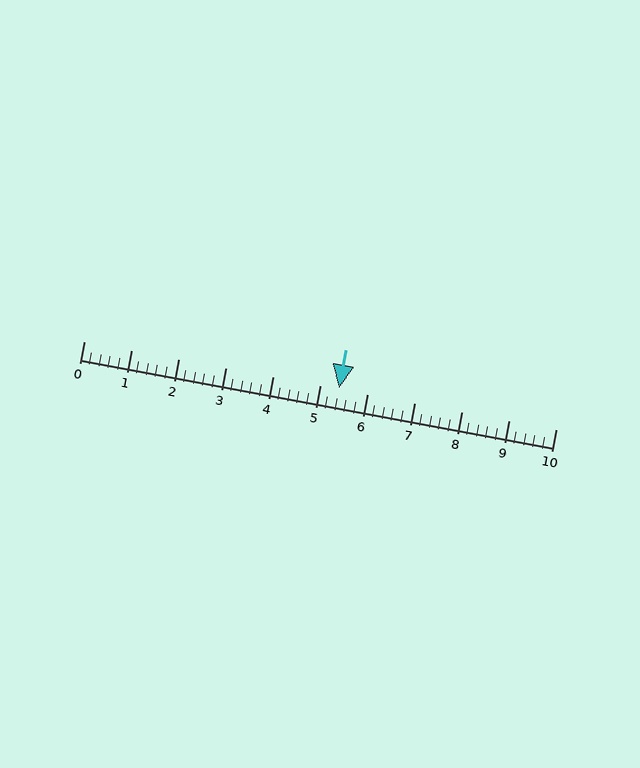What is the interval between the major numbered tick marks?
The major tick marks are spaced 1 units apart.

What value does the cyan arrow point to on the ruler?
The cyan arrow points to approximately 5.4.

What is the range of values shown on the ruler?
The ruler shows values from 0 to 10.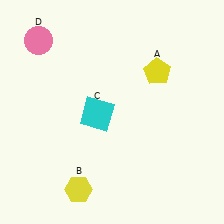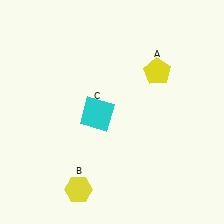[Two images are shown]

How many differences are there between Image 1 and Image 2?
There is 1 difference between the two images.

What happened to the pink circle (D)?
The pink circle (D) was removed in Image 2. It was in the top-left area of Image 1.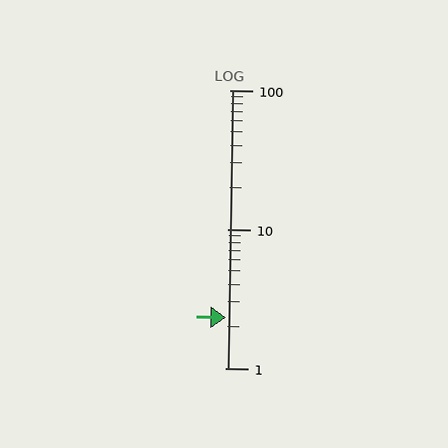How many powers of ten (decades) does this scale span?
The scale spans 2 decades, from 1 to 100.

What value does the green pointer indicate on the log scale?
The pointer indicates approximately 2.3.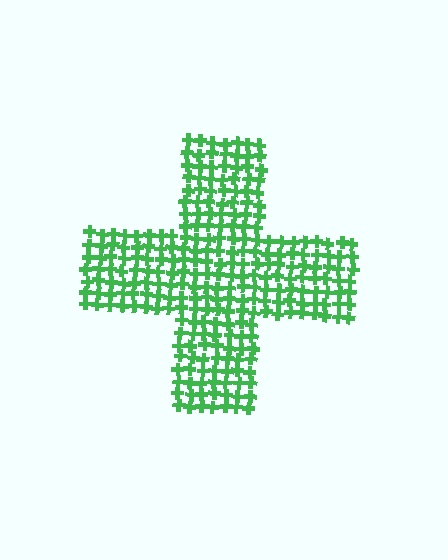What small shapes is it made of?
It is made of small crosses.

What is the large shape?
The large shape is a cross.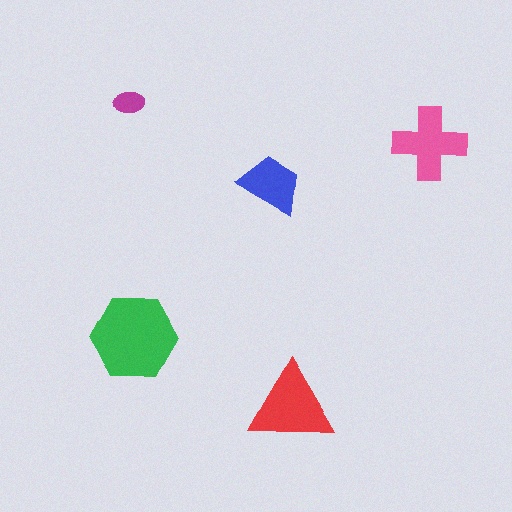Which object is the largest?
The green hexagon.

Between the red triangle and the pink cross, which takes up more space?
The red triangle.